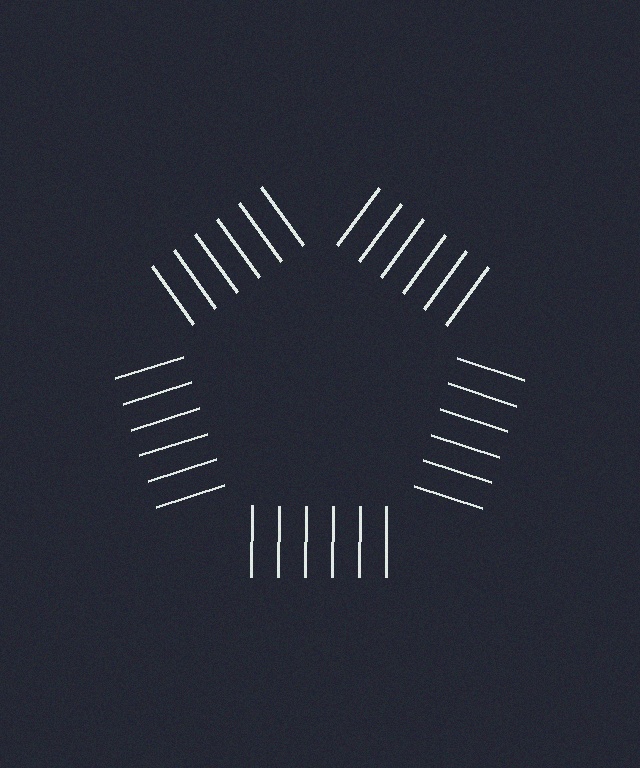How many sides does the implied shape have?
5 sides — the line-ends trace a pentagon.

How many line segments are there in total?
30 — 6 along each of the 5 edges.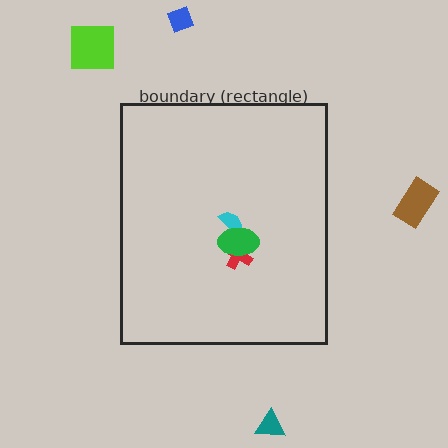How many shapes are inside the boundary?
3 inside, 4 outside.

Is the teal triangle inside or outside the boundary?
Outside.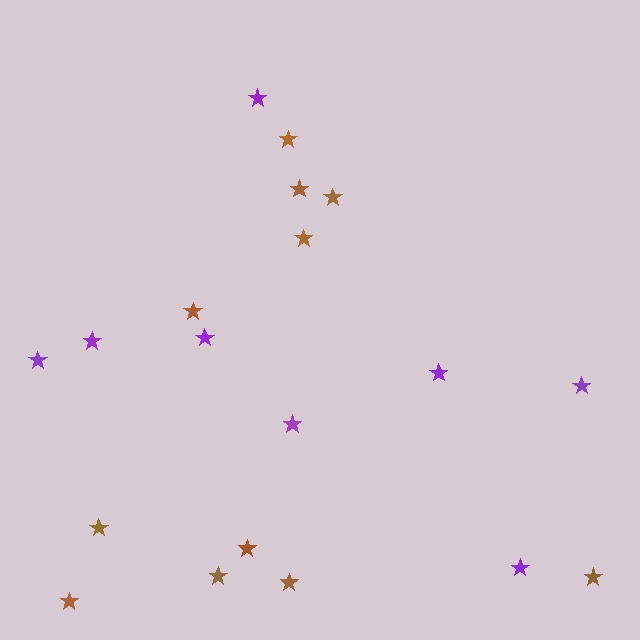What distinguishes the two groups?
There are 2 groups: one group of purple stars (8) and one group of brown stars (11).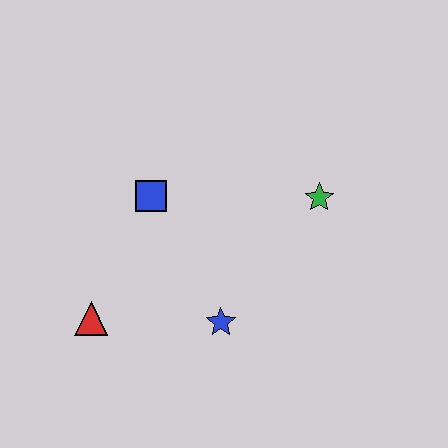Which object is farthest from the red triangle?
The green star is farthest from the red triangle.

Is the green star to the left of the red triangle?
No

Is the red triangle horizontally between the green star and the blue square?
No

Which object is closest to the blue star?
The red triangle is closest to the blue star.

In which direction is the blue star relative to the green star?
The blue star is below the green star.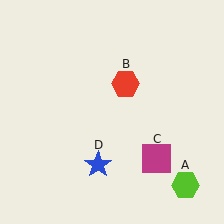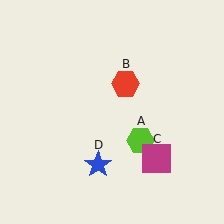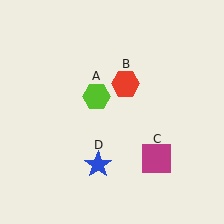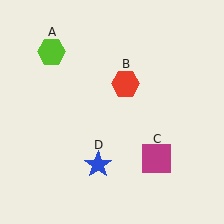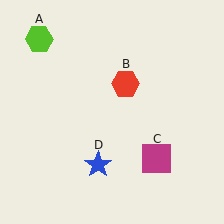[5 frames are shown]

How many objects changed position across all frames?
1 object changed position: lime hexagon (object A).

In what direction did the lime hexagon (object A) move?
The lime hexagon (object A) moved up and to the left.